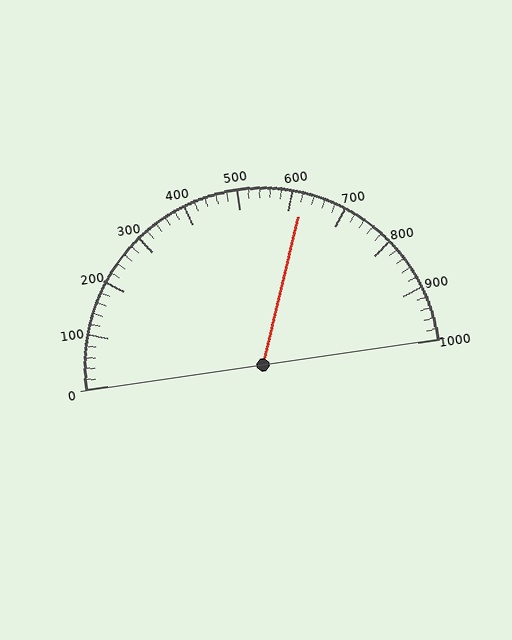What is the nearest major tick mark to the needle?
The nearest major tick mark is 600.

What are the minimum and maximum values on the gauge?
The gauge ranges from 0 to 1000.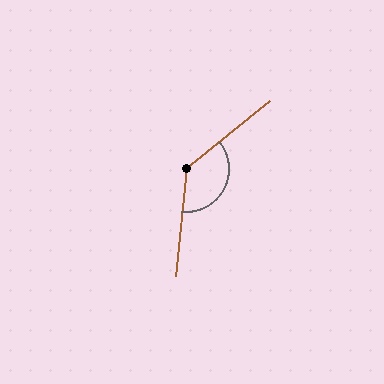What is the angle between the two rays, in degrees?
Approximately 135 degrees.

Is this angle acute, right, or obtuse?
It is obtuse.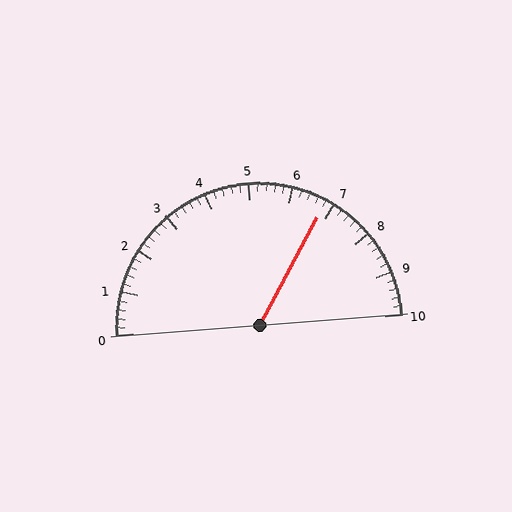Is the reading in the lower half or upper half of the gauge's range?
The reading is in the upper half of the range (0 to 10).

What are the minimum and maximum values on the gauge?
The gauge ranges from 0 to 10.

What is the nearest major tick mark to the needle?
The nearest major tick mark is 7.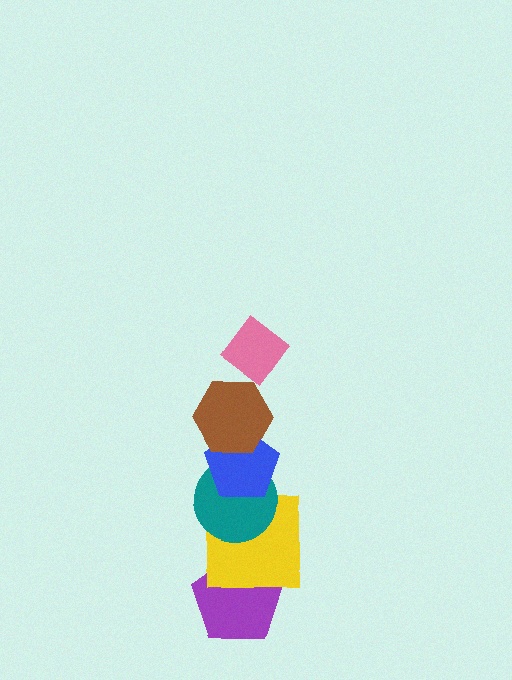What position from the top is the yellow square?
The yellow square is 5th from the top.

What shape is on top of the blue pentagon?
The brown hexagon is on top of the blue pentagon.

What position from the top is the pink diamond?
The pink diamond is 1st from the top.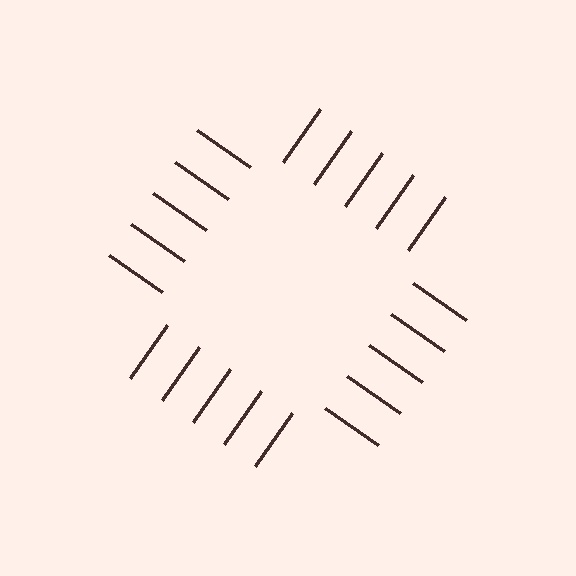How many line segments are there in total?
20 — 5 along each of the 4 edges.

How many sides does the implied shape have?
4 sides — the line-ends trace a square.